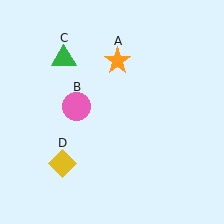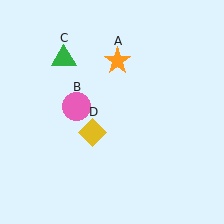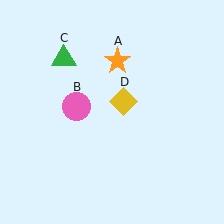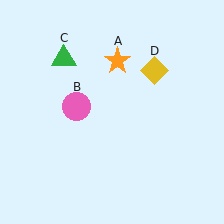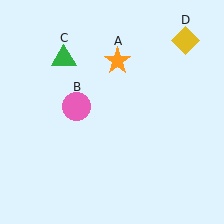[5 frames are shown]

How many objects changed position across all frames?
1 object changed position: yellow diamond (object D).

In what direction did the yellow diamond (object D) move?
The yellow diamond (object D) moved up and to the right.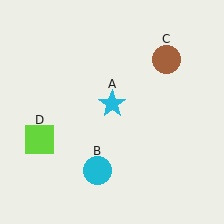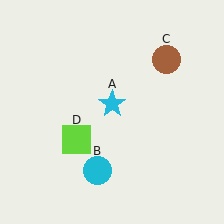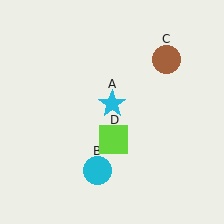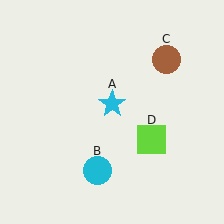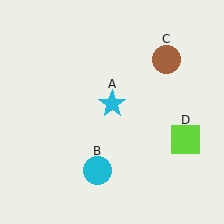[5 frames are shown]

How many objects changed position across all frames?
1 object changed position: lime square (object D).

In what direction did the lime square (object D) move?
The lime square (object D) moved right.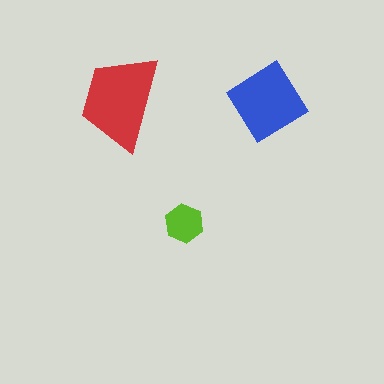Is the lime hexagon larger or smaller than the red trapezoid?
Smaller.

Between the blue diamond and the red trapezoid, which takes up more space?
The red trapezoid.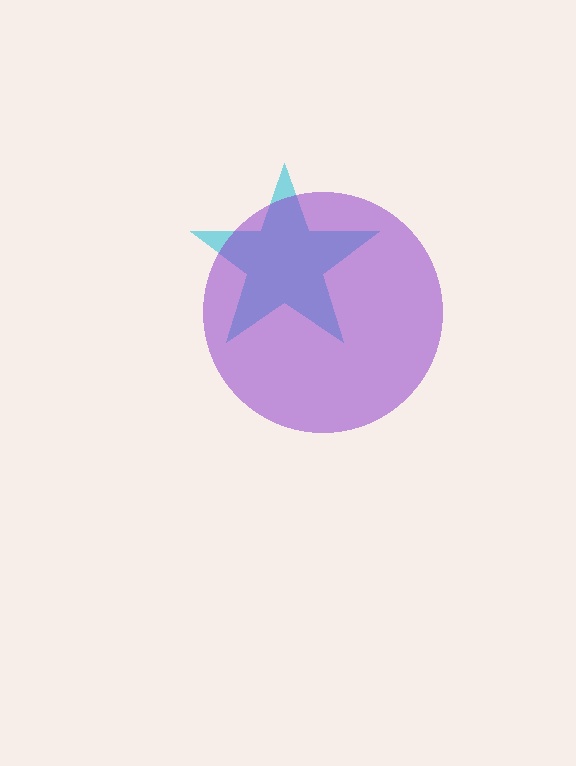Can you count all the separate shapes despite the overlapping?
Yes, there are 2 separate shapes.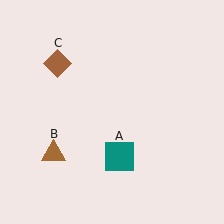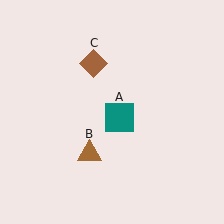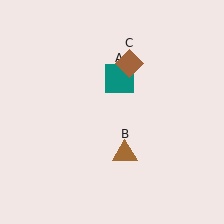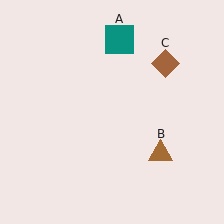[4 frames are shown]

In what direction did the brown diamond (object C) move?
The brown diamond (object C) moved right.